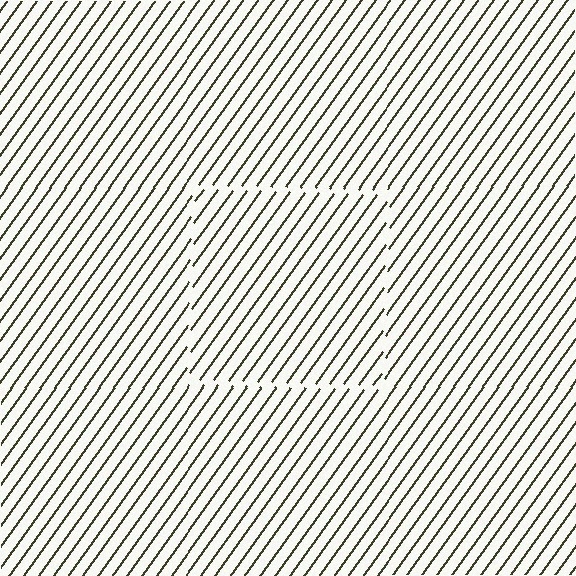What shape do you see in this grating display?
An illusory square. The interior of the shape contains the same grating, shifted by half a period — the contour is defined by the phase discontinuity where line-ends from the inner and outer gratings abut.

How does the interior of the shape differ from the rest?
The interior of the shape contains the same grating, shifted by half a period — the contour is defined by the phase discontinuity where line-ends from the inner and outer gratings abut.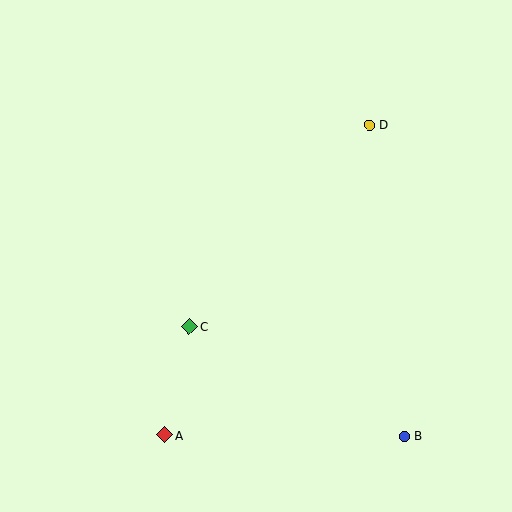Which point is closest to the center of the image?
Point C at (189, 326) is closest to the center.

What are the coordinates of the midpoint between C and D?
The midpoint between C and D is at (279, 226).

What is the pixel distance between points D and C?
The distance between D and C is 270 pixels.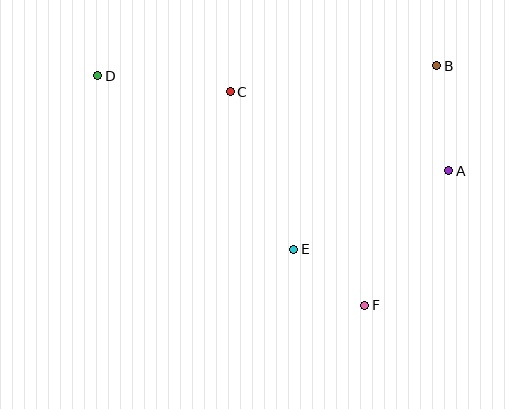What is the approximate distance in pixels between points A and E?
The distance between A and E is approximately 174 pixels.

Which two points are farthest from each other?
Points A and D are farthest from each other.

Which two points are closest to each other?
Points E and F are closest to each other.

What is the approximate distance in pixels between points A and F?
The distance between A and F is approximately 159 pixels.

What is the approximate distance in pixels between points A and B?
The distance between A and B is approximately 105 pixels.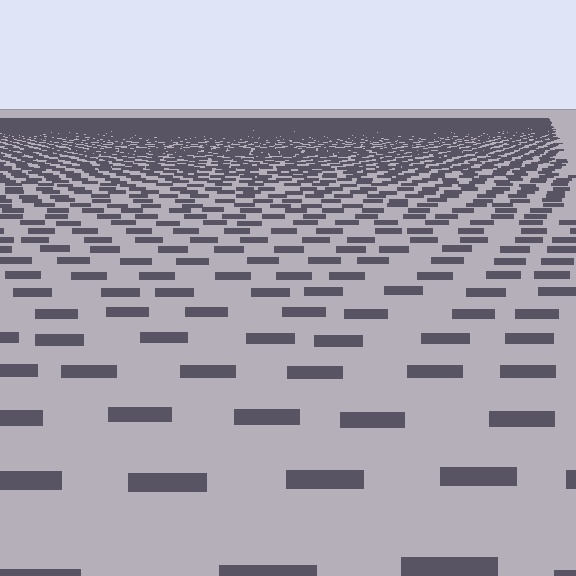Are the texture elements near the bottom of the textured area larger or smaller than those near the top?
Larger. Near the bottom, elements are closer to the viewer and appear at a bigger on-screen size.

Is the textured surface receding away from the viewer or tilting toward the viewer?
The surface is receding away from the viewer. Texture elements get smaller and denser toward the top.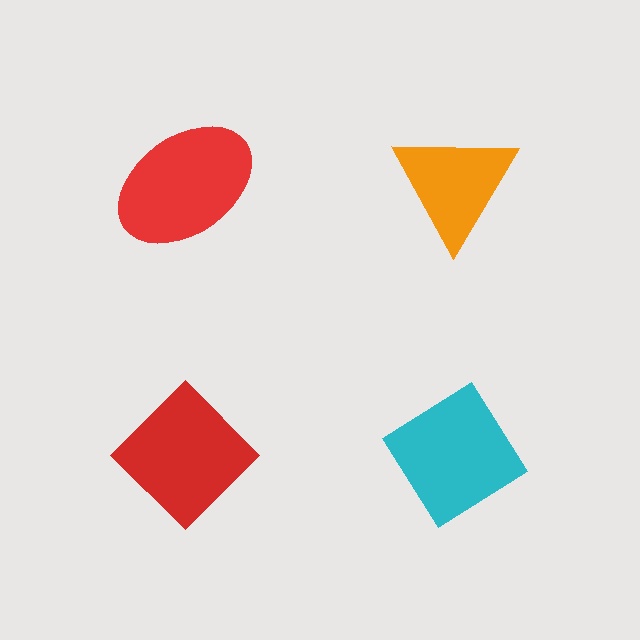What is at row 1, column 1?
A red ellipse.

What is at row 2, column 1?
A red diamond.